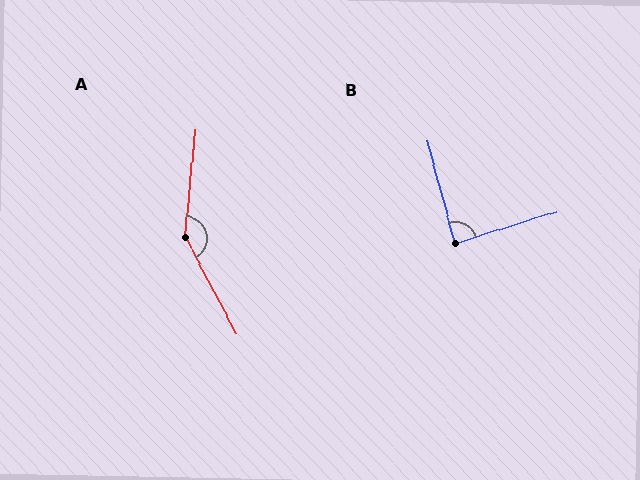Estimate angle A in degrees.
Approximately 147 degrees.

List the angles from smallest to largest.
B (88°), A (147°).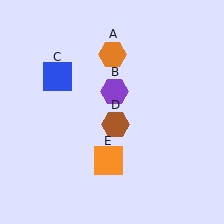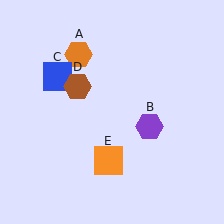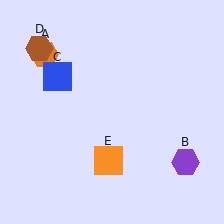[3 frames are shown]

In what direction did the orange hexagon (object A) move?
The orange hexagon (object A) moved left.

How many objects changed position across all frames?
3 objects changed position: orange hexagon (object A), purple hexagon (object B), brown hexagon (object D).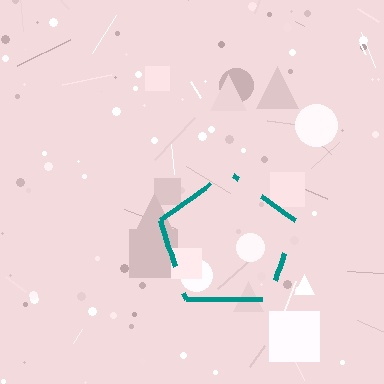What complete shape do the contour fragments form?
The contour fragments form a pentagon.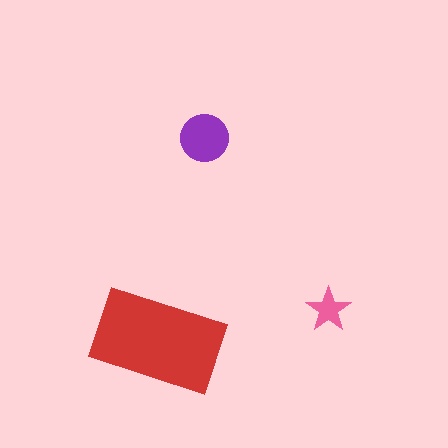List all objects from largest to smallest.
The red rectangle, the purple circle, the pink star.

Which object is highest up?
The purple circle is topmost.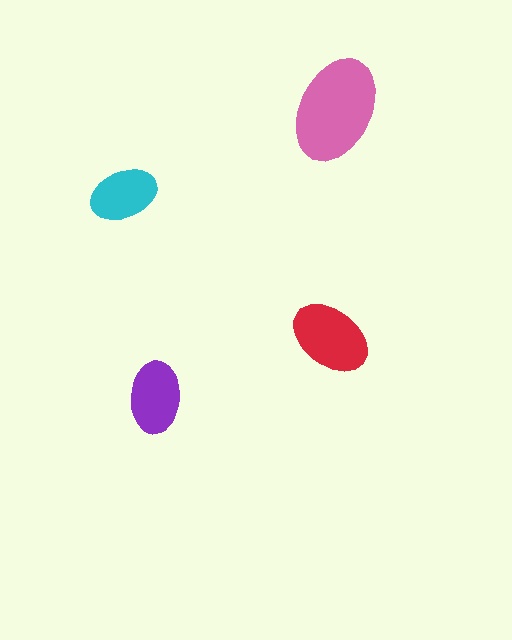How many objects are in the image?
There are 4 objects in the image.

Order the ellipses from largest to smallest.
the pink one, the red one, the purple one, the cyan one.